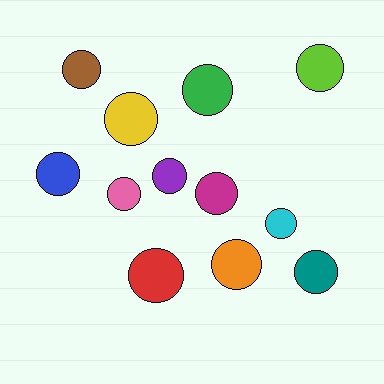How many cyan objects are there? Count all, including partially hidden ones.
There is 1 cyan object.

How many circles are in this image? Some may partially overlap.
There are 12 circles.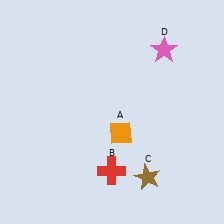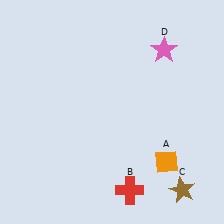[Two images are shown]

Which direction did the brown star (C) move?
The brown star (C) moved right.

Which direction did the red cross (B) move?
The red cross (B) moved down.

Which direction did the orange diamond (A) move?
The orange diamond (A) moved right.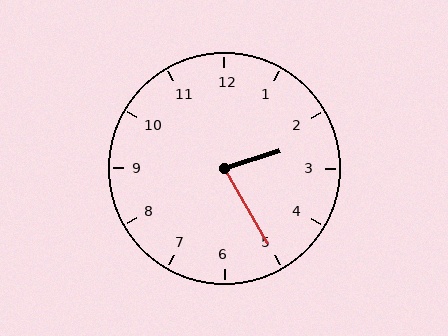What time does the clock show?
2:25.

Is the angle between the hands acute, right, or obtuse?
It is acute.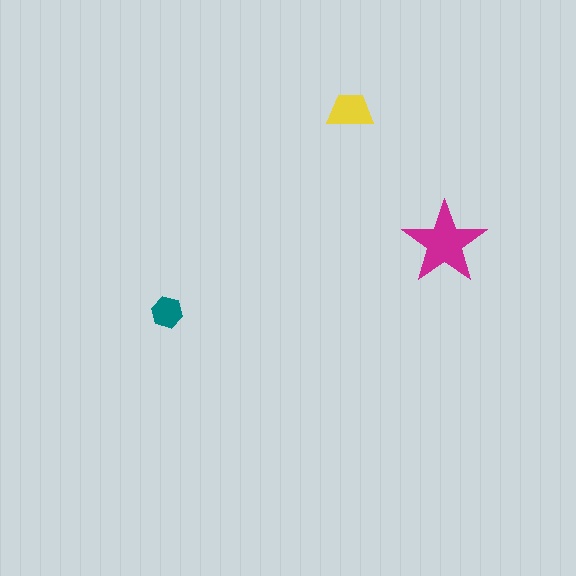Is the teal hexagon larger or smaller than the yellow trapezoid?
Smaller.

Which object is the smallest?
The teal hexagon.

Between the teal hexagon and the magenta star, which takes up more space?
The magenta star.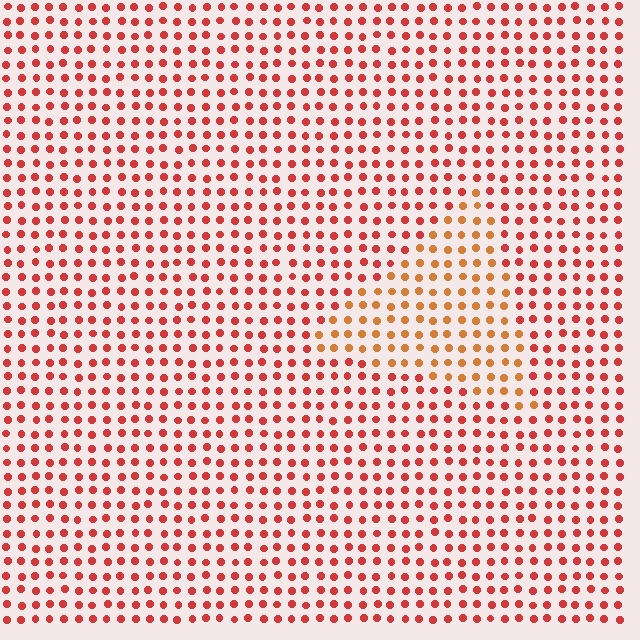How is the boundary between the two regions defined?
The boundary is defined purely by a slight shift in hue (about 28 degrees). Spacing, size, and orientation are identical on both sides.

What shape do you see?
I see a triangle.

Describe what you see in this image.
The image is filled with small red elements in a uniform arrangement. A triangle-shaped region is visible where the elements are tinted to a slightly different hue, forming a subtle color boundary.